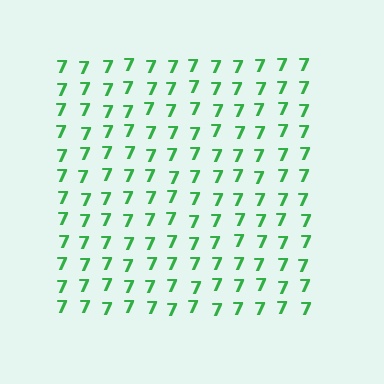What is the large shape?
The large shape is a square.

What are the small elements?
The small elements are digit 7's.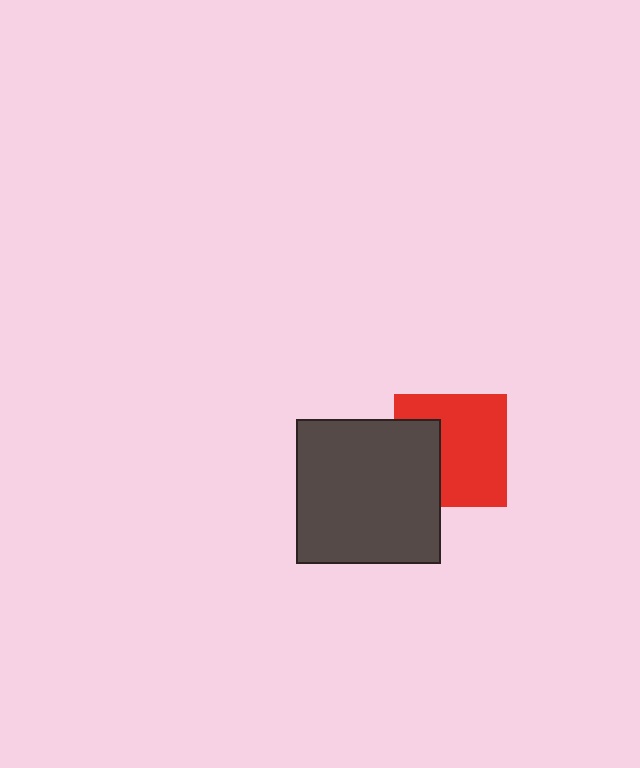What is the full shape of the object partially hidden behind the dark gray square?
The partially hidden object is a red square.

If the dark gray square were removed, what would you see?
You would see the complete red square.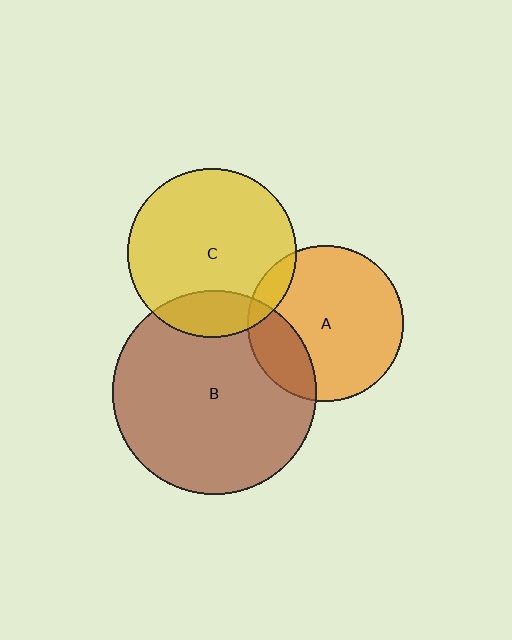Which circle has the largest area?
Circle B (brown).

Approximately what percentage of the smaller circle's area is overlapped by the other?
Approximately 20%.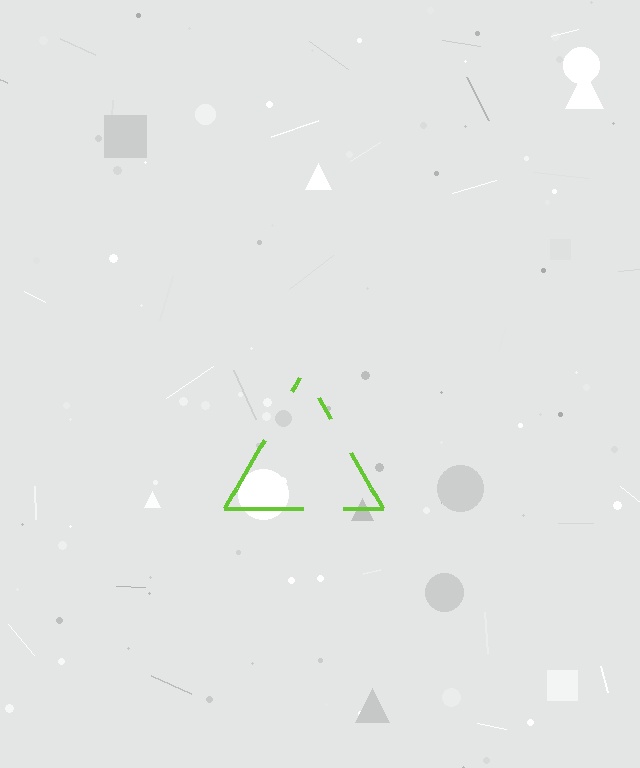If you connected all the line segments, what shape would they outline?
They would outline a triangle.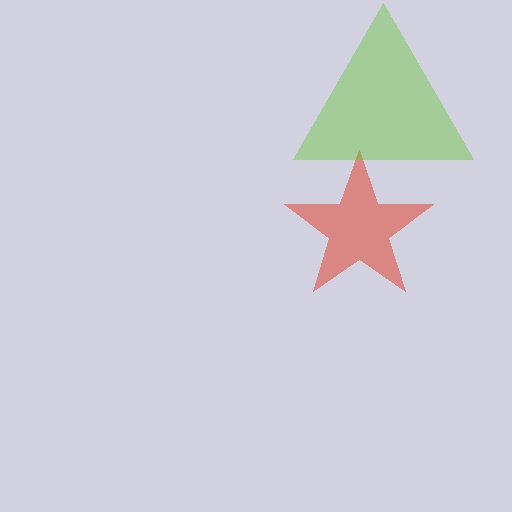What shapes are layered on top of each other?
The layered shapes are: a red star, a lime triangle.